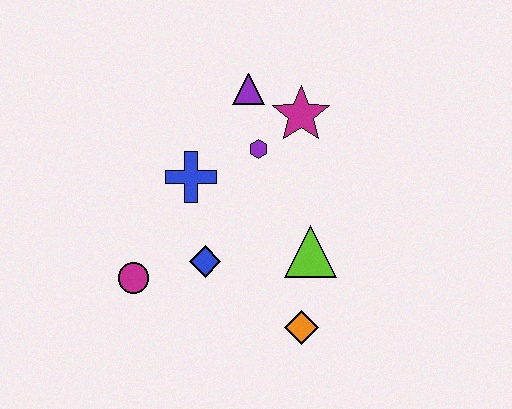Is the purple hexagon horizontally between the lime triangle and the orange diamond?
No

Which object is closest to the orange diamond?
The lime triangle is closest to the orange diamond.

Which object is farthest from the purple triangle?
The orange diamond is farthest from the purple triangle.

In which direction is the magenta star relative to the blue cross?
The magenta star is to the right of the blue cross.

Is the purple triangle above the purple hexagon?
Yes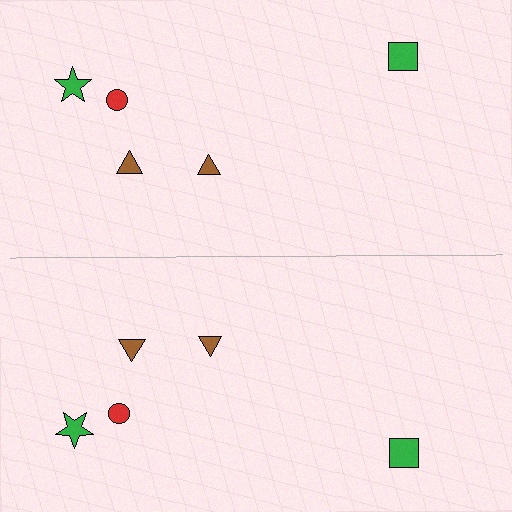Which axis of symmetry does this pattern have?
The pattern has a horizontal axis of symmetry running through the center of the image.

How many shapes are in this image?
There are 10 shapes in this image.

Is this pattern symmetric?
Yes, this pattern has bilateral (reflection) symmetry.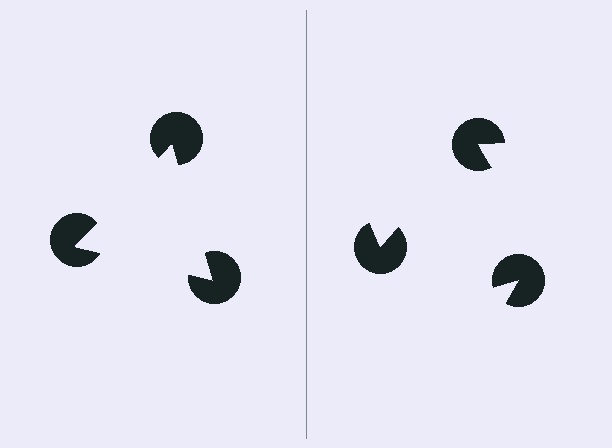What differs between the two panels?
The pac-man discs are positioned identically on both sides; only the wedge orientations differ. On the left they align to a triangle; on the right they are misaligned.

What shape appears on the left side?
An illusory triangle.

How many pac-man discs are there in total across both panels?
6 — 3 on each side.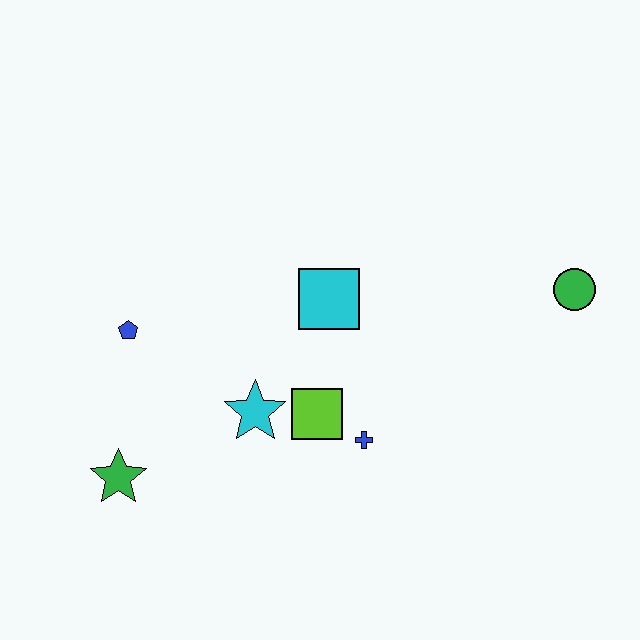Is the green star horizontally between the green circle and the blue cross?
No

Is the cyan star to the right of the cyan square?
No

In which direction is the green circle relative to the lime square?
The green circle is to the right of the lime square.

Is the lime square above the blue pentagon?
No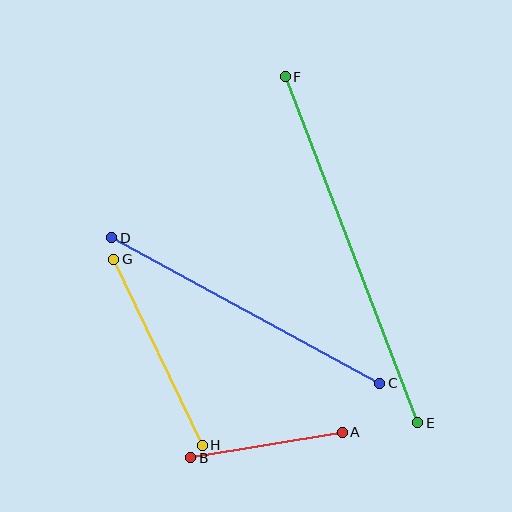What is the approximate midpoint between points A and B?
The midpoint is at approximately (266, 445) pixels.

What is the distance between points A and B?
The distance is approximately 154 pixels.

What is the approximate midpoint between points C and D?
The midpoint is at approximately (246, 311) pixels.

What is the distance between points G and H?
The distance is approximately 206 pixels.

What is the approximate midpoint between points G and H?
The midpoint is at approximately (158, 352) pixels.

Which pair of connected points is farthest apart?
Points E and F are farthest apart.